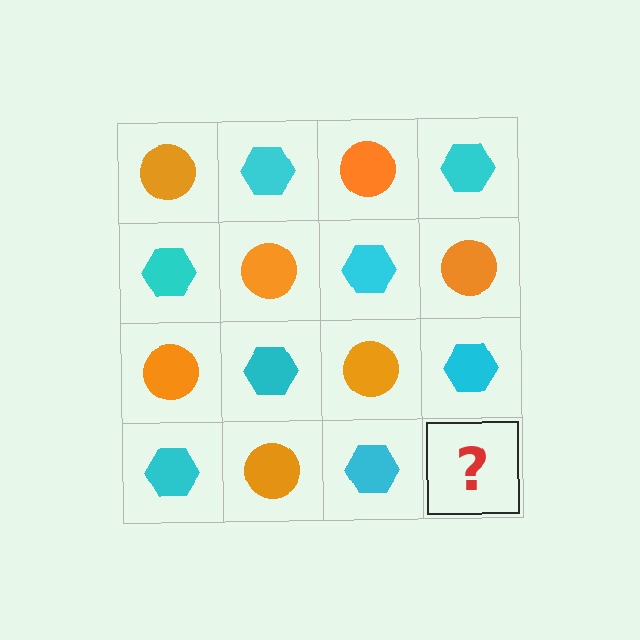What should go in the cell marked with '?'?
The missing cell should contain an orange circle.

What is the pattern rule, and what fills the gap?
The rule is that it alternates orange circle and cyan hexagon in a checkerboard pattern. The gap should be filled with an orange circle.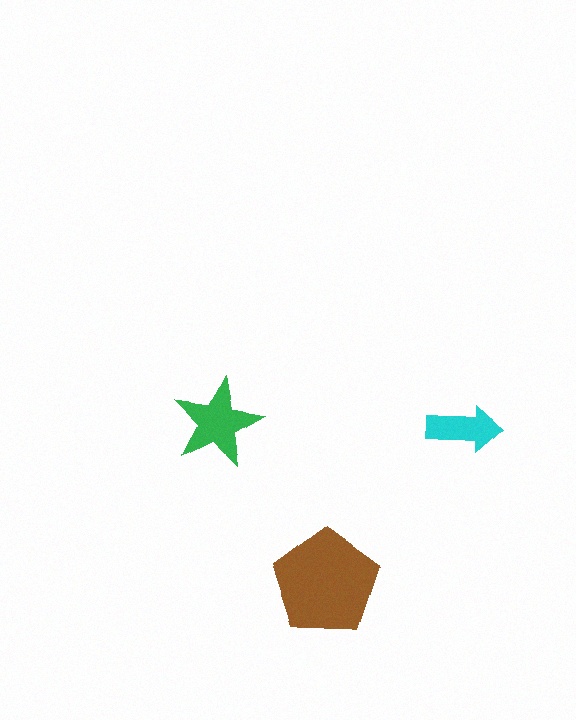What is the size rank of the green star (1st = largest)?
2nd.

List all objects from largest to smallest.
The brown pentagon, the green star, the cyan arrow.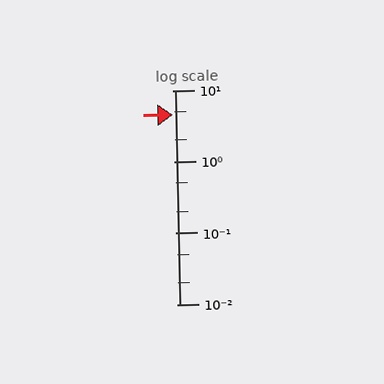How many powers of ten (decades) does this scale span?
The scale spans 3 decades, from 0.01 to 10.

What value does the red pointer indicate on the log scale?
The pointer indicates approximately 4.5.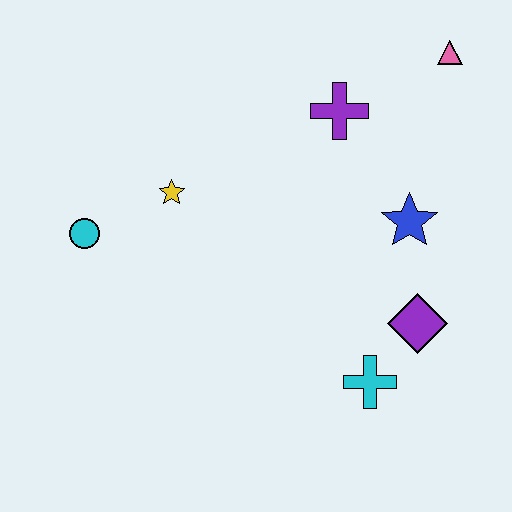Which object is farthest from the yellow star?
The pink triangle is farthest from the yellow star.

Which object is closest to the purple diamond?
The cyan cross is closest to the purple diamond.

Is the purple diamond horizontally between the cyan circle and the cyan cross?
No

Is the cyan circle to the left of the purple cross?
Yes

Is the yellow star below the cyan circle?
No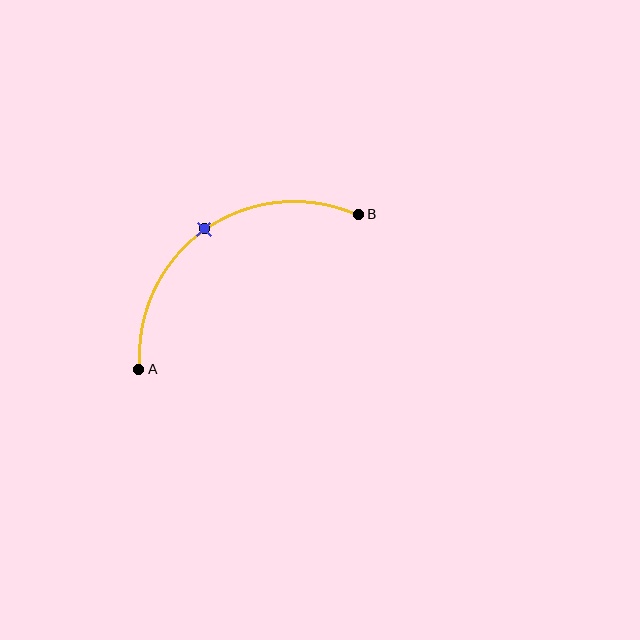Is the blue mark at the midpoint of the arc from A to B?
Yes. The blue mark lies on the arc at equal arc-length from both A and B — it is the arc midpoint.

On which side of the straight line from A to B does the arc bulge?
The arc bulges above and to the left of the straight line connecting A and B.